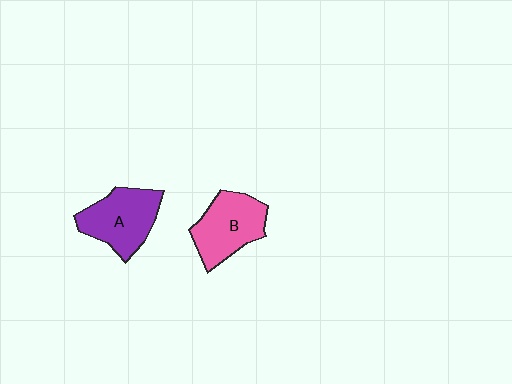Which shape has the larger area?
Shape A (purple).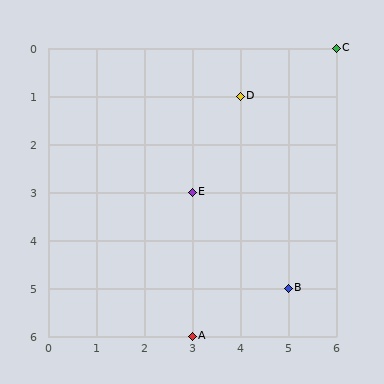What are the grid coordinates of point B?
Point B is at grid coordinates (5, 5).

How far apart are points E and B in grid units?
Points E and B are 2 columns and 2 rows apart (about 2.8 grid units diagonally).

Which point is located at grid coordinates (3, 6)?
Point A is at (3, 6).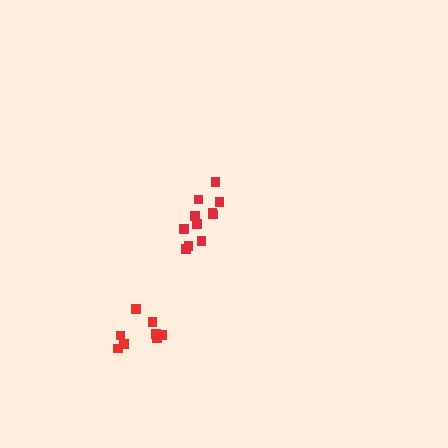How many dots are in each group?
Group 1: 8 dots, Group 2: 11 dots (19 total).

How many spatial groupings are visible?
There are 2 spatial groupings.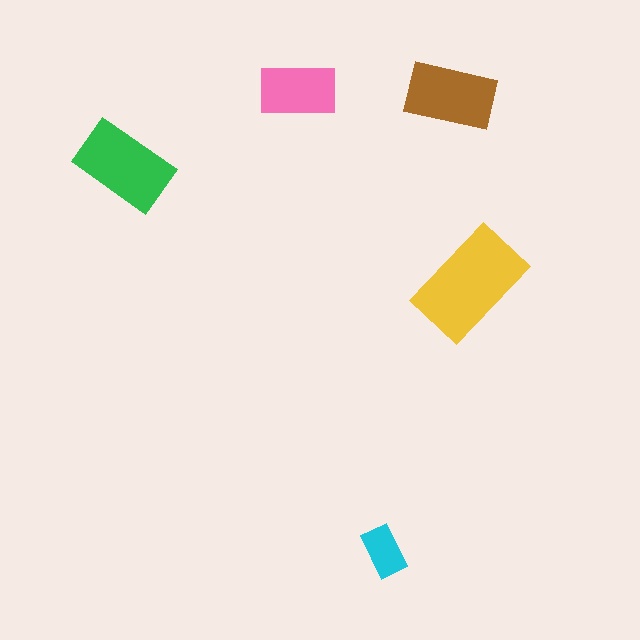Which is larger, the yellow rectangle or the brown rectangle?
The yellow one.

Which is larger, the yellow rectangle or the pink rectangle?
The yellow one.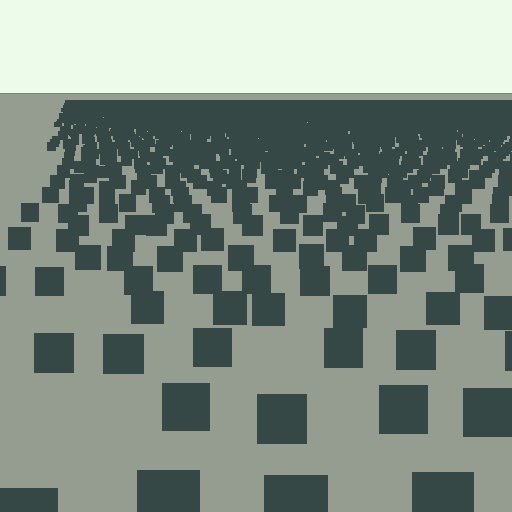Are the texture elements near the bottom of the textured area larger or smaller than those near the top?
Larger. Near the bottom, elements are closer to the viewer and appear at a bigger on-screen size.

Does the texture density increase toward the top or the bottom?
Density increases toward the top.